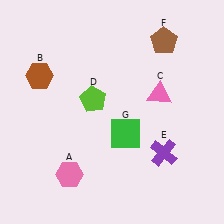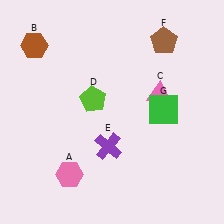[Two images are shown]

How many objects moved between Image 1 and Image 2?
3 objects moved between the two images.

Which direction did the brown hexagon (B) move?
The brown hexagon (B) moved up.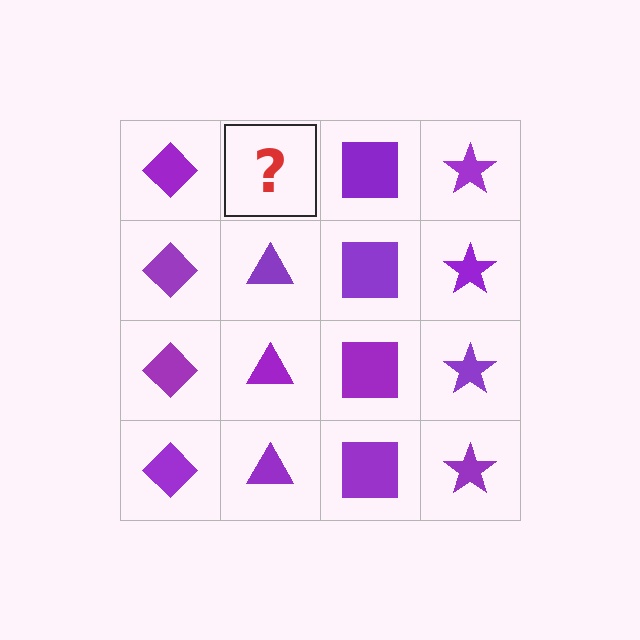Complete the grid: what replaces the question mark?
The question mark should be replaced with a purple triangle.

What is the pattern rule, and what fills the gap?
The rule is that each column has a consistent shape. The gap should be filled with a purple triangle.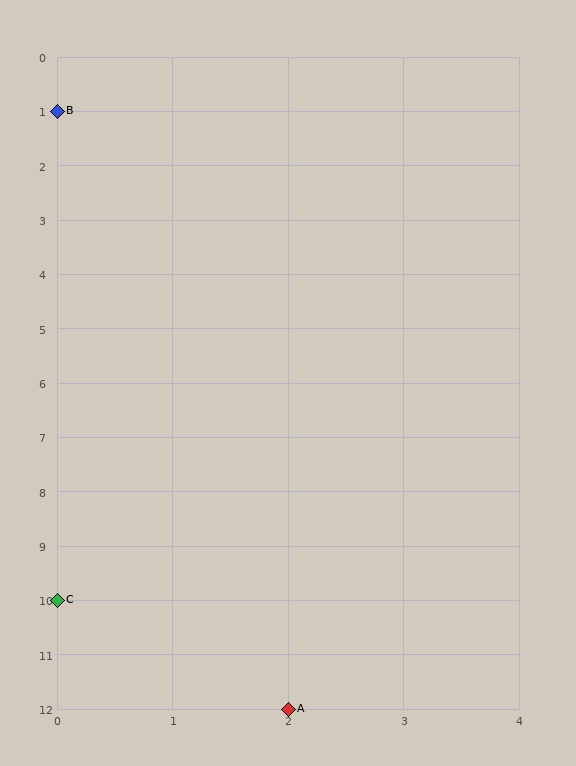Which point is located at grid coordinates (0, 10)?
Point C is at (0, 10).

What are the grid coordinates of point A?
Point A is at grid coordinates (2, 12).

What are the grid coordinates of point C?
Point C is at grid coordinates (0, 10).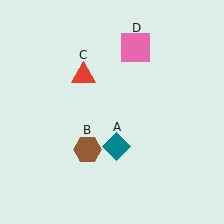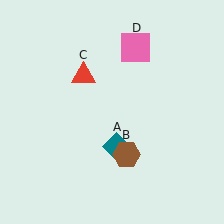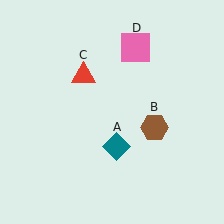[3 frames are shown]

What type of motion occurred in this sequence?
The brown hexagon (object B) rotated counterclockwise around the center of the scene.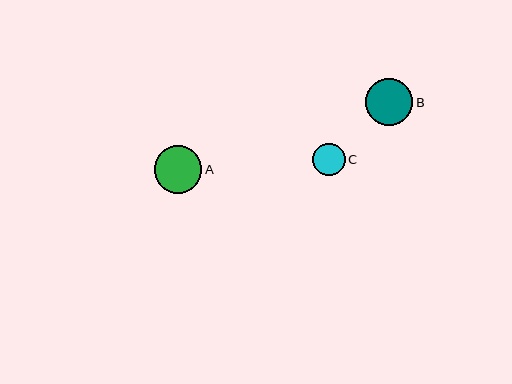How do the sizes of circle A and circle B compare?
Circle A and circle B are approximately the same size.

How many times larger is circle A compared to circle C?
Circle A is approximately 1.5 times the size of circle C.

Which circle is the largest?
Circle A is the largest with a size of approximately 47 pixels.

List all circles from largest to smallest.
From largest to smallest: A, B, C.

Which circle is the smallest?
Circle C is the smallest with a size of approximately 32 pixels.